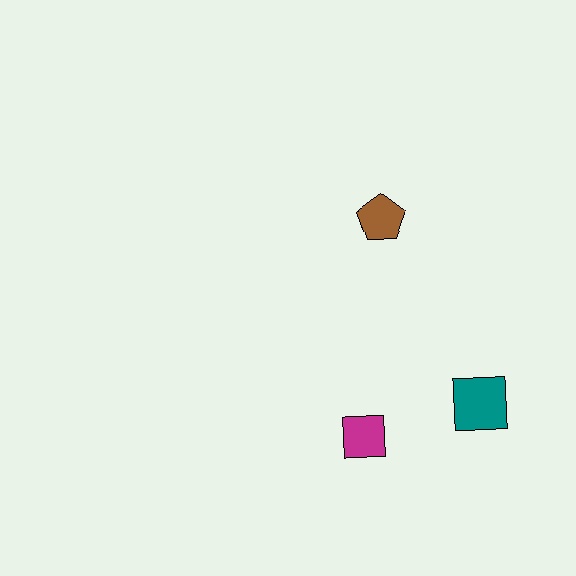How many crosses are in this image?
There are no crosses.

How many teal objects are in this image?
There is 1 teal object.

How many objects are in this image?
There are 3 objects.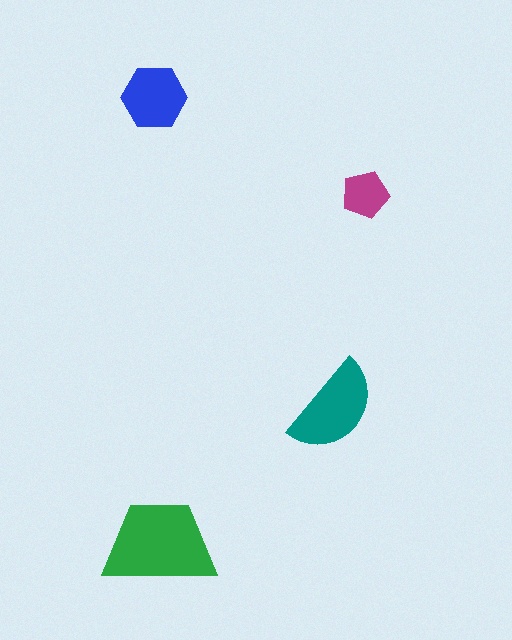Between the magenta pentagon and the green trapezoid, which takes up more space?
The green trapezoid.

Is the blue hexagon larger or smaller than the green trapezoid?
Smaller.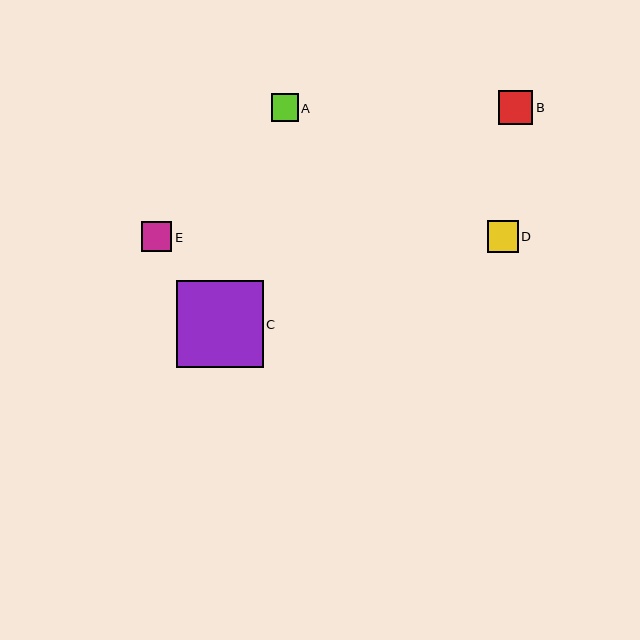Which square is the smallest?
Square A is the smallest with a size of approximately 27 pixels.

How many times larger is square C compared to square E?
Square C is approximately 2.9 times the size of square E.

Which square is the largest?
Square C is the largest with a size of approximately 87 pixels.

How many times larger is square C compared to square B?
Square C is approximately 2.5 times the size of square B.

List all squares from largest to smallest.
From largest to smallest: C, B, D, E, A.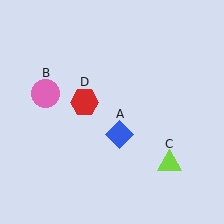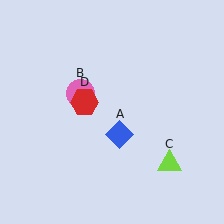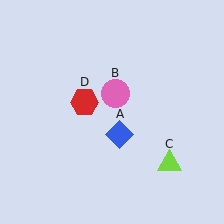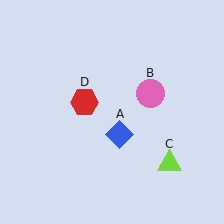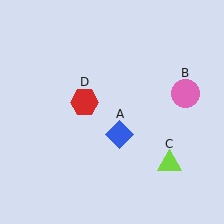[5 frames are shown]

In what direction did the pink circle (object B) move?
The pink circle (object B) moved right.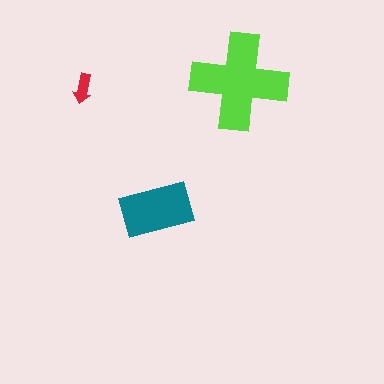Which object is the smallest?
The red arrow.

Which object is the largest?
The lime cross.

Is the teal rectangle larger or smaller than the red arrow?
Larger.